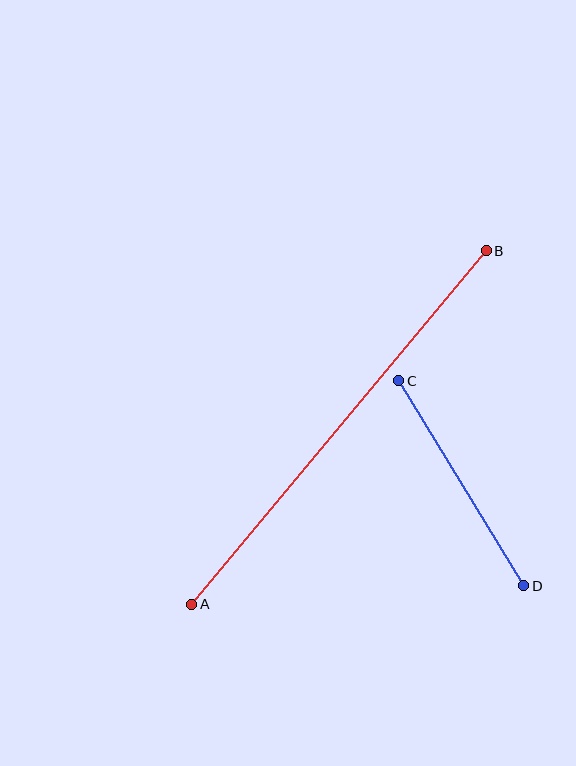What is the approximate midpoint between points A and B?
The midpoint is at approximately (339, 428) pixels.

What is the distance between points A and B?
The distance is approximately 460 pixels.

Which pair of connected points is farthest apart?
Points A and B are farthest apart.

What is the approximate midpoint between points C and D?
The midpoint is at approximately (461, 483) pixels.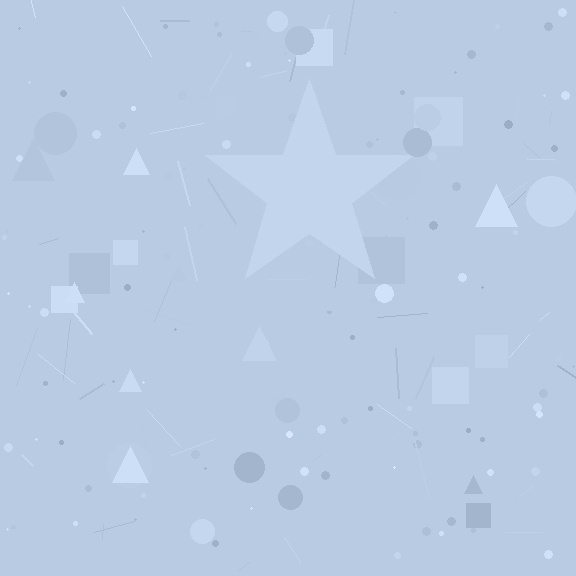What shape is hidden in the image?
A star is hidden in the image.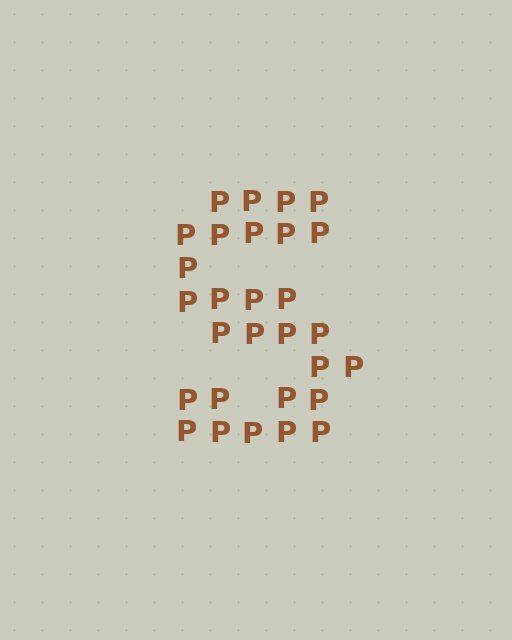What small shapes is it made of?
It is made of small letter P's.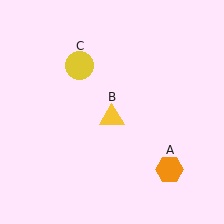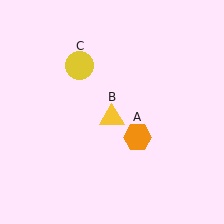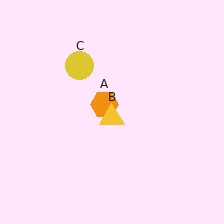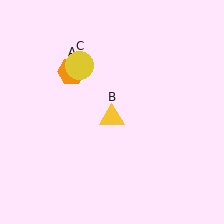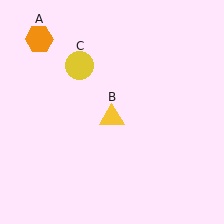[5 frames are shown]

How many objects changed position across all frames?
1 object changed position: orange hexagon (object A).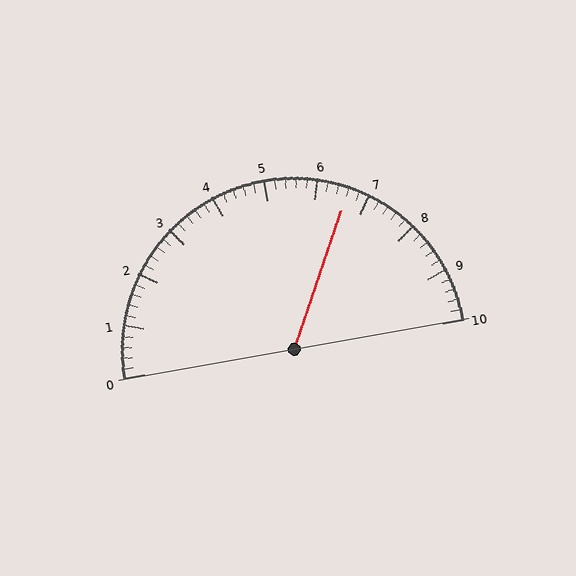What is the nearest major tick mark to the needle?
The nearest major tick mark is 7.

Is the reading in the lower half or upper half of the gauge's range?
The reading is in the upper half of the range (0 to 10).